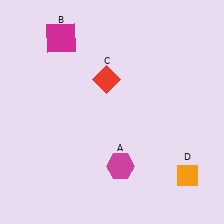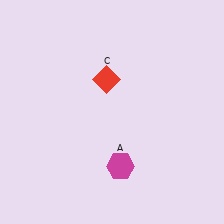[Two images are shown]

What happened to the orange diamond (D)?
The orange diamond (D) was removed in Image 2. It was in the bottom-right area of Image 1.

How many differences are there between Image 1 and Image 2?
There are 2 differences between the two images.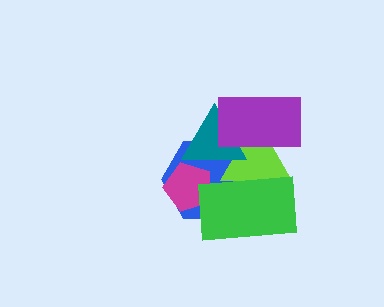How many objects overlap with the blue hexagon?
4 objects overlap with the blue hexagon.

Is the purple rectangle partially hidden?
No, no other shape covers it.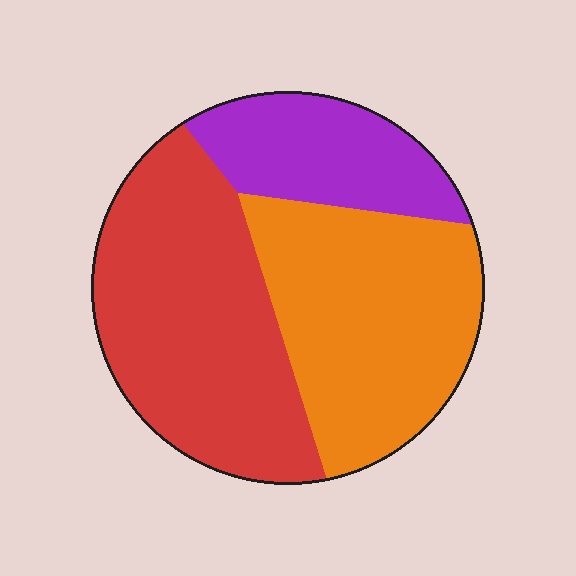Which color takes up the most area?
Red, at roughly 40%.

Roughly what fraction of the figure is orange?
Orange takes up between a quarter and a half of the figure.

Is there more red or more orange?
Red.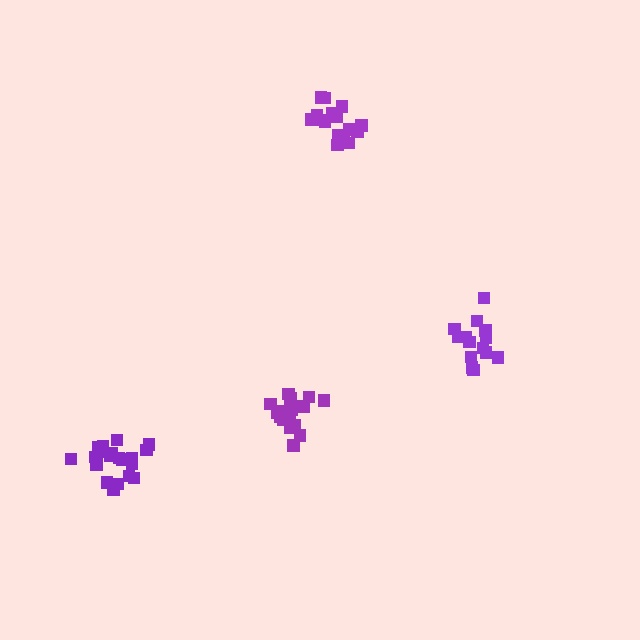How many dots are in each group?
Group 1: 17 dots, Group 2: 16 dots, Group 3: 20 dots, Group 4: 15 dots (68 total).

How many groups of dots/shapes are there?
There are 4 groups.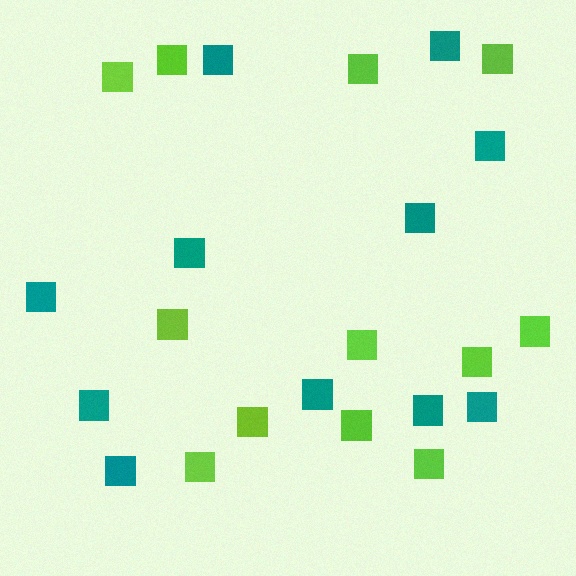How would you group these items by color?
There are 2 groups: one group of lime squares (12) and one group of teal squares (11).